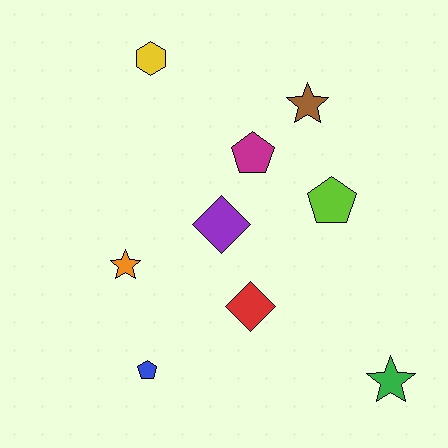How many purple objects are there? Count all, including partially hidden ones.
There is 1 purple object.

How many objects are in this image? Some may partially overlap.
There are 9 objects.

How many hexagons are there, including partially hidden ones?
There is 1 hexagon.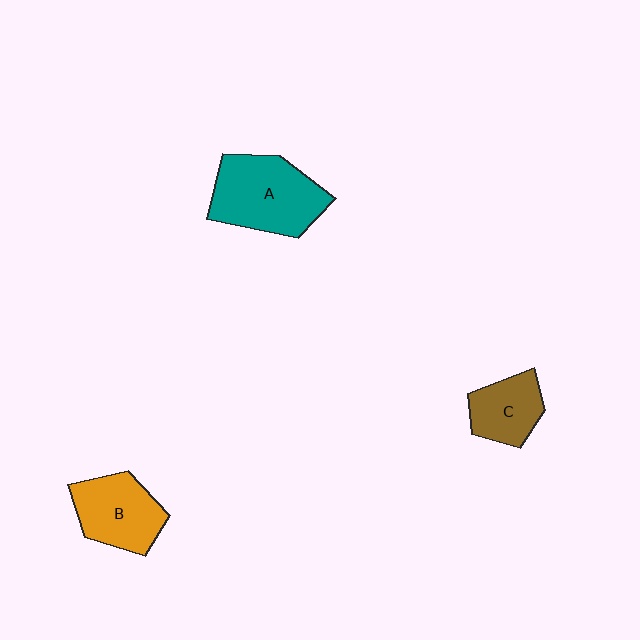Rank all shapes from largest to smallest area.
From largest to smallest: A (teal), B (orange), C (brown).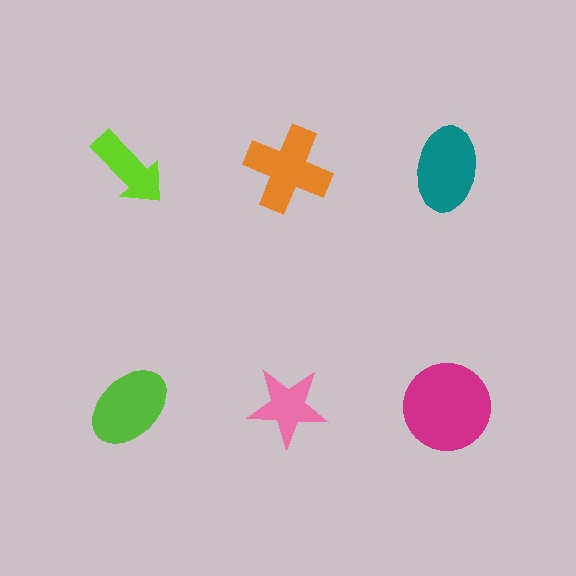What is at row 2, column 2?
A pink star.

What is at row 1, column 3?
A teal ellipse.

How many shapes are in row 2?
3 shapes.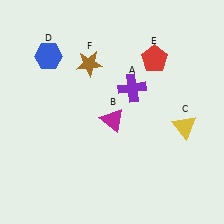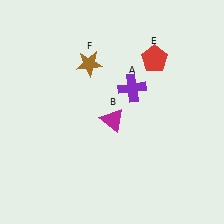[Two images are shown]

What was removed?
The yellow triangle (C), the blue hexagon (D) were removed in Image 2.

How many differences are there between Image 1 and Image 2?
There are 2 differences between the two images.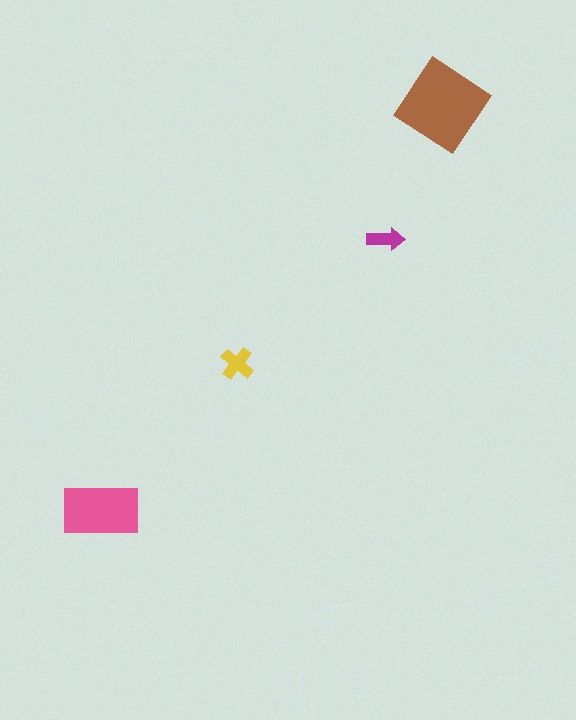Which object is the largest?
The brown diamond.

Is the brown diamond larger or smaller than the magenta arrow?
Larger.